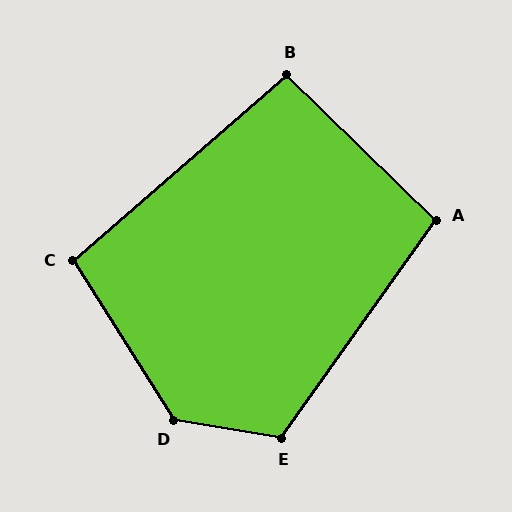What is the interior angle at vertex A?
Approximately 99 degrees (obtuse).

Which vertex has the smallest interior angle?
B, at approximately 95 degrees.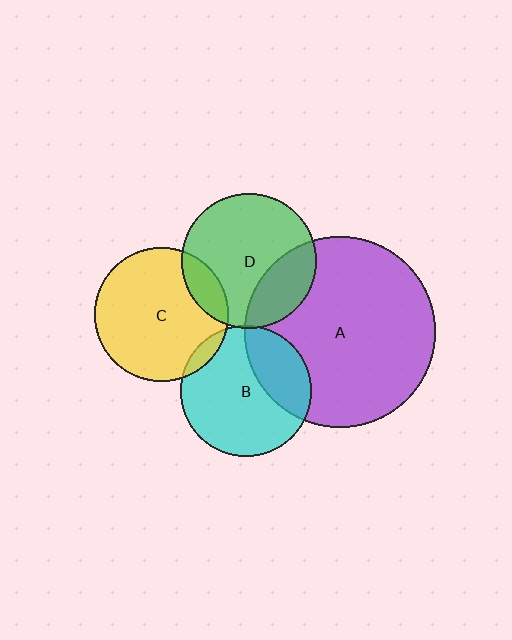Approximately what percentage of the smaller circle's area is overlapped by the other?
Approximately 5%.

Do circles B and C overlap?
Yes.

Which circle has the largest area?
Circle A (purple).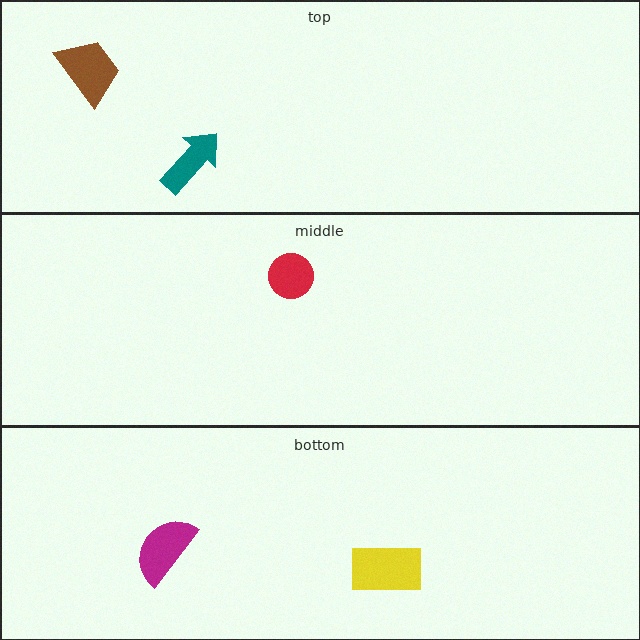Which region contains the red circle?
The middle region.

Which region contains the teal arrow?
The top region.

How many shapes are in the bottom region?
2.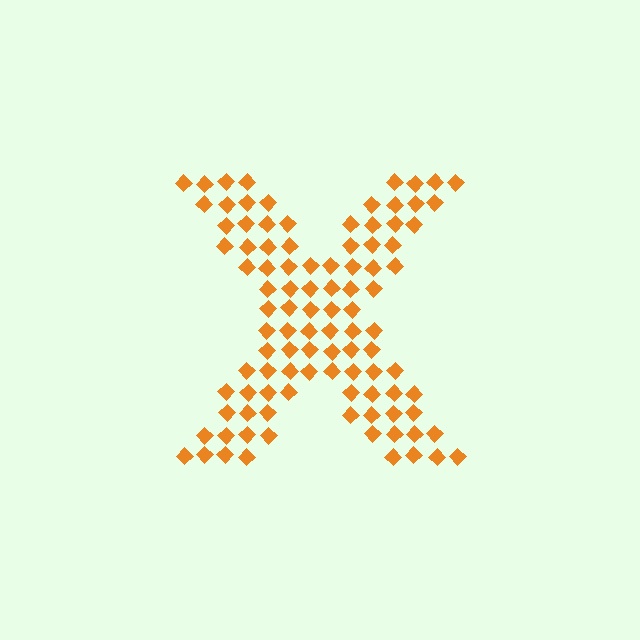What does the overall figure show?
The overall figure shows the letter X.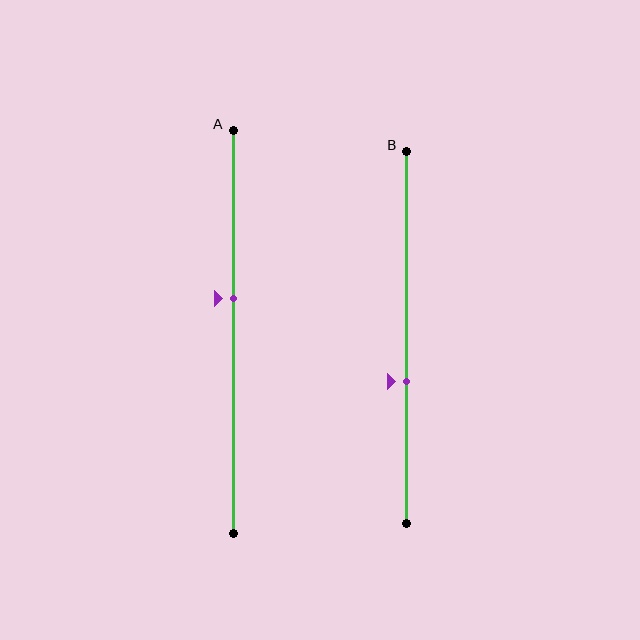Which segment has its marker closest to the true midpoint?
Segment A has its marker closest to the true midpoint.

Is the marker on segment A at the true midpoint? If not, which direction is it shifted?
No, the marker on segment A is shifted upward by about 8% of the segment length.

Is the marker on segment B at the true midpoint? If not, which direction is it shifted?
No, the marker on segment B is shifted downward by about 12% of the segment length.